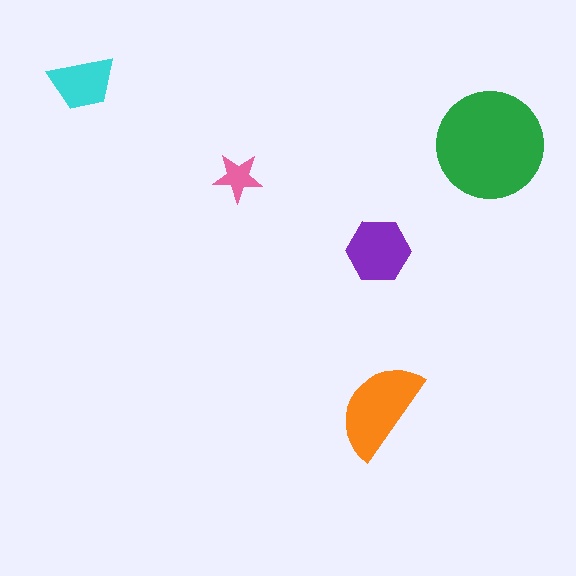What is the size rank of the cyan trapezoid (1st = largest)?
4th.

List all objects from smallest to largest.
The pink star, the cyan trapezoid, the purple hexagon, the orange semicircle, the green circle.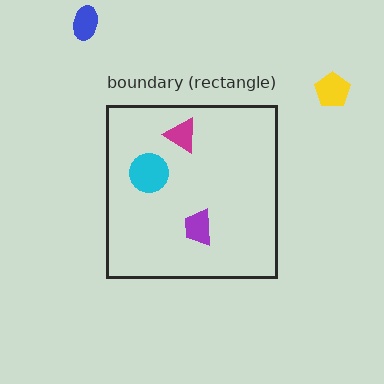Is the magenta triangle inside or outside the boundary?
Inside.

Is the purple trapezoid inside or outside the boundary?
Inside.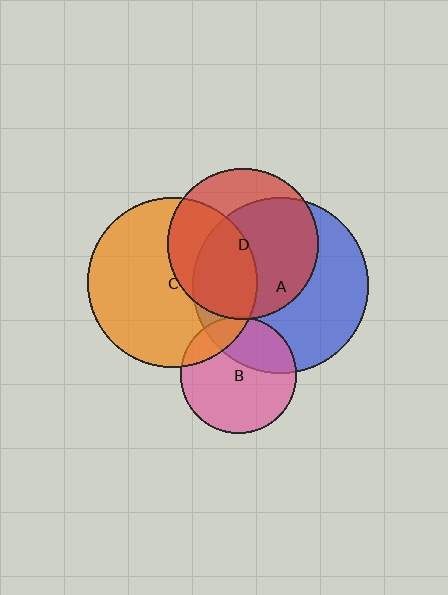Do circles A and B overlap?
Yes.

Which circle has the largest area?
Circle A (blue).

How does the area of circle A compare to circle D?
Approximately 1.4 times.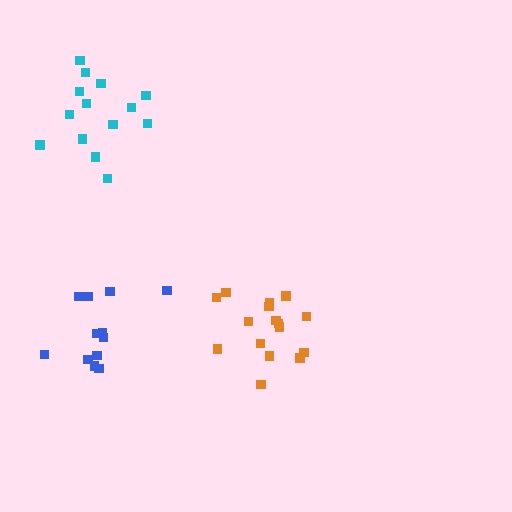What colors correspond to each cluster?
The clusters are colored: orange, blue, cyan.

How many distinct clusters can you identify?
There are 3 distinct clusters.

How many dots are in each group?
Group 1: 16 dots, Group 2: 12 dots, Group 3: 14 dots (42 total).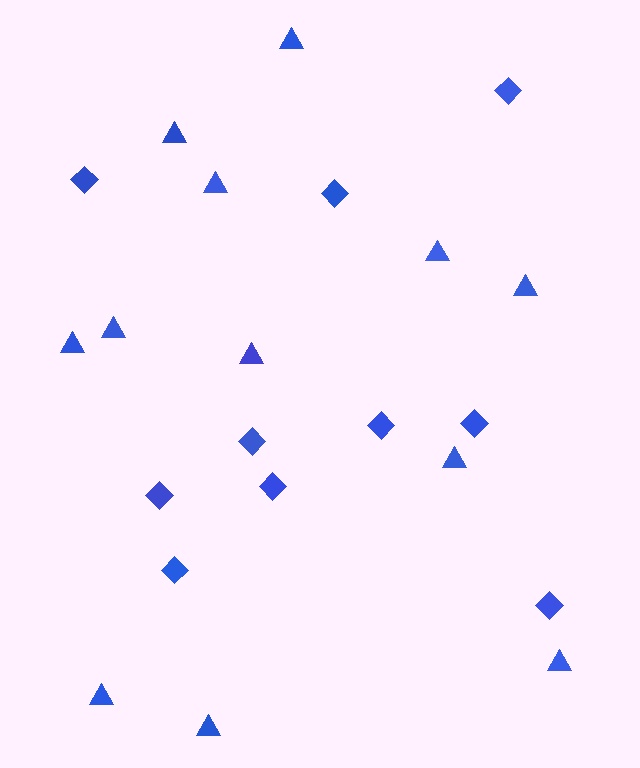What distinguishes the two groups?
There are 2 groups: one group of triangles (12) and one group of diamonds (10).